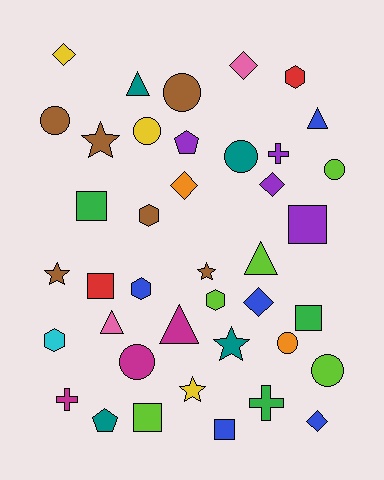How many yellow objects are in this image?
There are 3 yellow objects.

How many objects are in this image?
There are 40 objects.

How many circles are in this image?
There are 8 circles.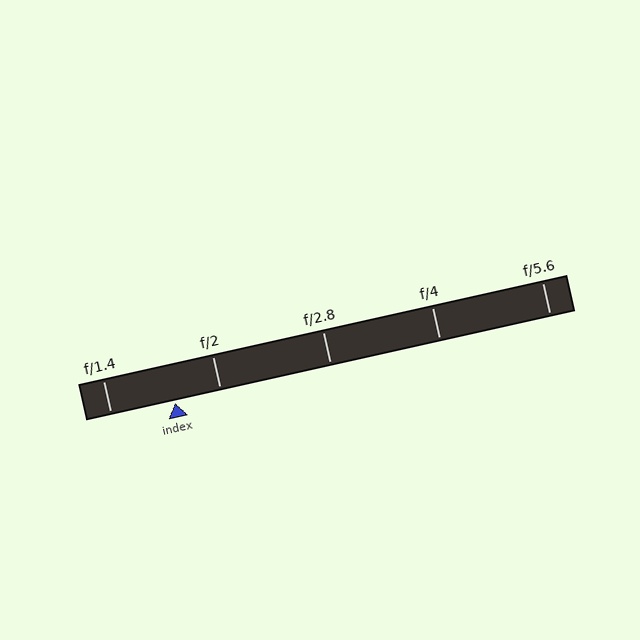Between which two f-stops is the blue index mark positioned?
The index mark is between f/1.4 and f/2.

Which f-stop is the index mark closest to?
The index mark is closest to f/2.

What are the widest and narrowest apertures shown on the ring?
The widest aperture shown is f/1.4 and the narrowest is f/5.6.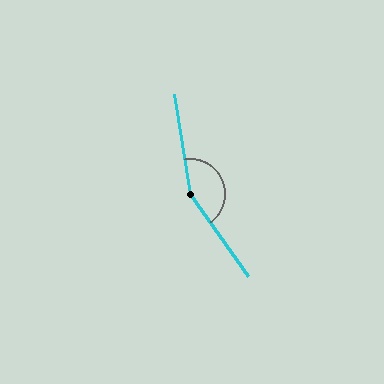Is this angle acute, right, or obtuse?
It is obtuse.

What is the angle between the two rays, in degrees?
Approximately 154 degrees.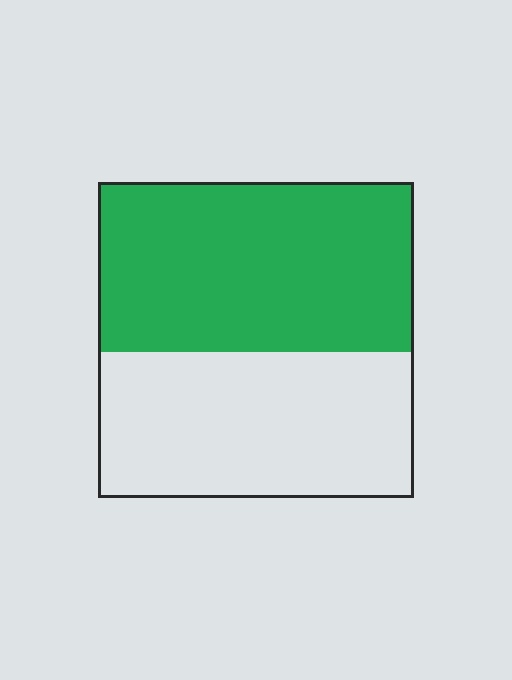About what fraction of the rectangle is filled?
About one half (1/2).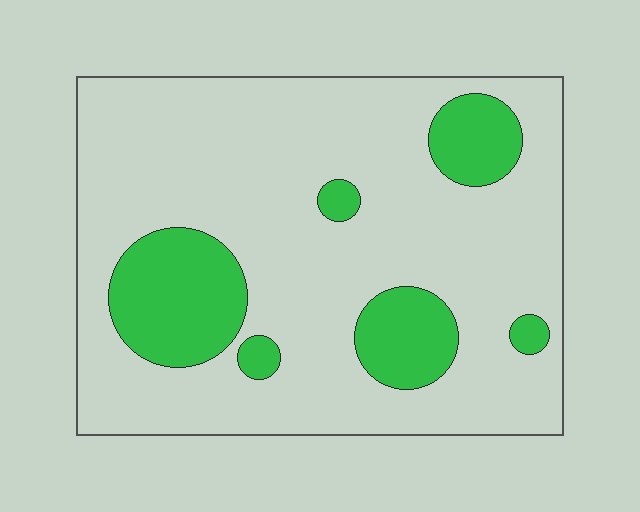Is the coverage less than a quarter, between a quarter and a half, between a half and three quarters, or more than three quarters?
Less than a quarter.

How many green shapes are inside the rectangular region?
6.